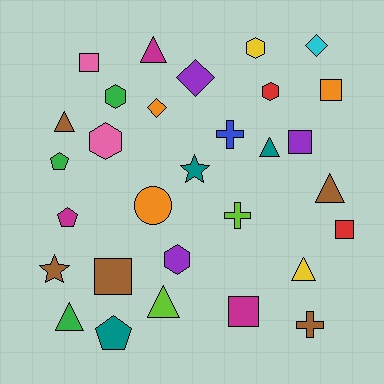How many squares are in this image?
There are 6 squares.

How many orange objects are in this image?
There are 3 orange objects.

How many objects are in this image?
There are 30 objects.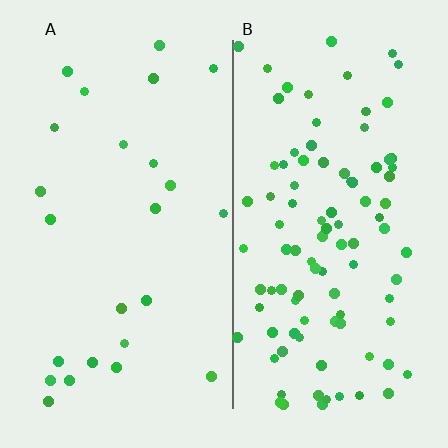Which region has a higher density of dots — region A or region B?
B (the right).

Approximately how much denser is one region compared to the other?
Approximately 4.0× — region B over region A.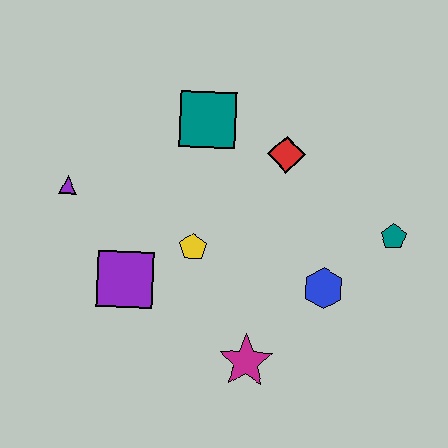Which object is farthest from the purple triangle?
The teal pentagon is farthest from the purple triangle.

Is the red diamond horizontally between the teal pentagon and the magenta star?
Yes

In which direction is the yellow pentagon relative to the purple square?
The yellow pentagon is to the right of the purple square.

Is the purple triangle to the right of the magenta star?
No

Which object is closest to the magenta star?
The blue hexagon is closest to the magenta star.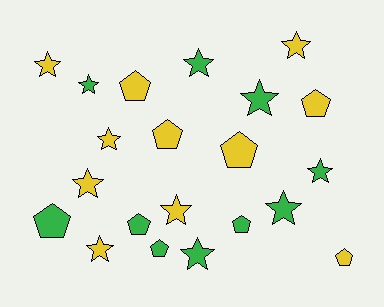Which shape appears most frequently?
Star, with 12 objects.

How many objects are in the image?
There are 21 objects.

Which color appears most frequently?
Yellow, with 11 objects.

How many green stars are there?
There are 6 green stars.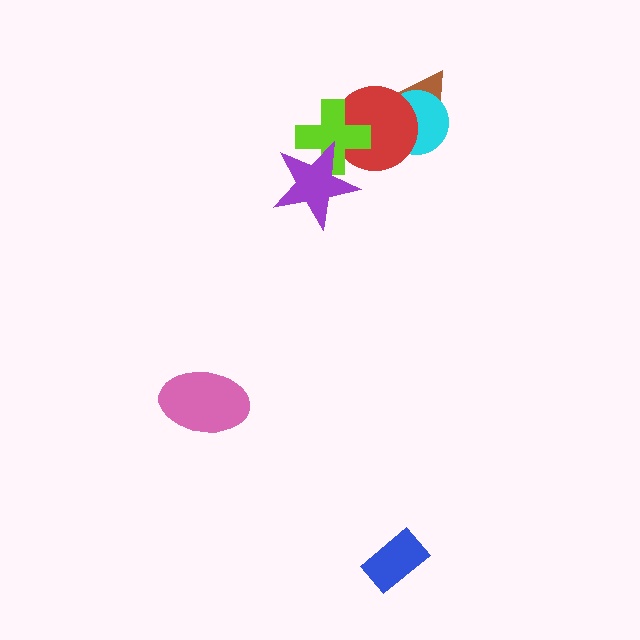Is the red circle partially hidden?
Yes, it is partially covered by another shape.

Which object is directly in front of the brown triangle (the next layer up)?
The cyan circle is directly in front of the brown triangle.